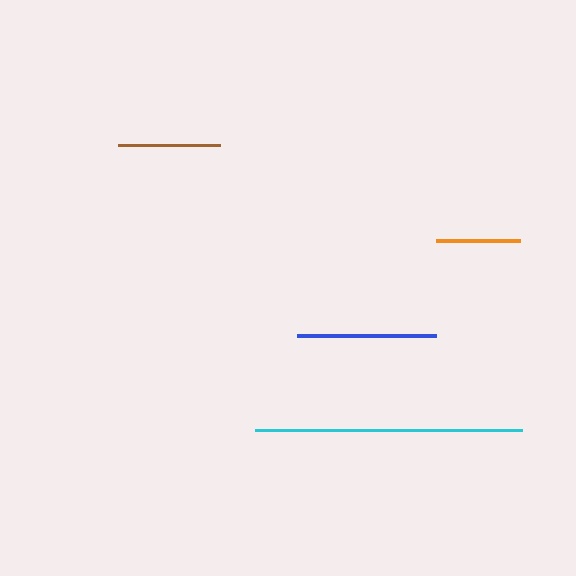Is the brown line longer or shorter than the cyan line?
The cyan line is longer than the brown line.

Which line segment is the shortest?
The orange line is the shortest at approximately 85 pixels.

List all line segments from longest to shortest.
From longest to shortest: cyan, blue, brown, orange.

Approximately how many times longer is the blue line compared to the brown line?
The blue line is approximately 1.4 times the length of the brown line.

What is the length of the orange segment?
The orange segment is approximately 85 pixels long.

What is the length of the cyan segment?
The cyan segment is approximately 268 pixels long.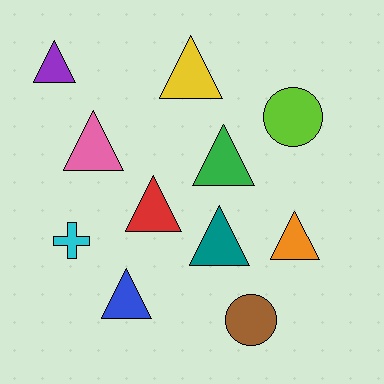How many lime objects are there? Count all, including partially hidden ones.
There is 1 lime object.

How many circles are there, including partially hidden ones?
There are 2 circles.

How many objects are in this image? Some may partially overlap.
There are 11 objects.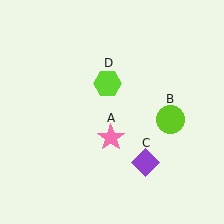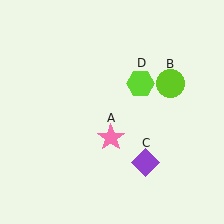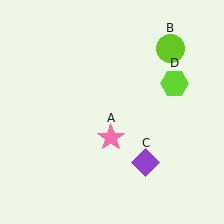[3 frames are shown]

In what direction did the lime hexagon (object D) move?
The lime hexagon (object D) moved right.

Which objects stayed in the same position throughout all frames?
Pink star (object A) and purple diamond (object C) remained stationary.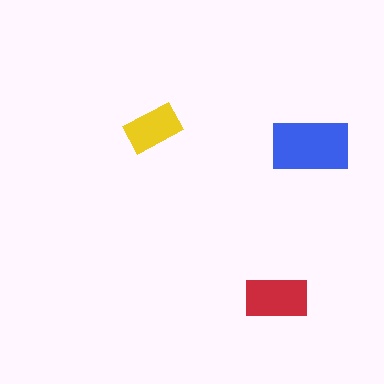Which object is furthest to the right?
The blue rectangle is rightmost.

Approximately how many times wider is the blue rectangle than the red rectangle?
About 1.5 times wider.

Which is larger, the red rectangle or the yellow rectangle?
The red one.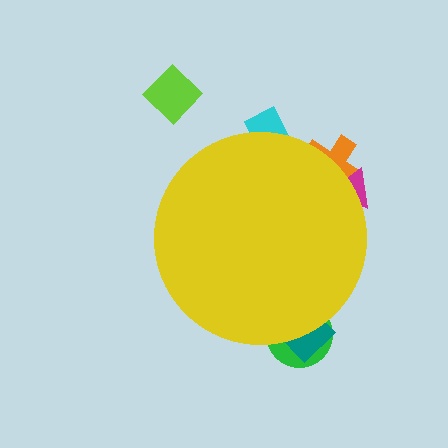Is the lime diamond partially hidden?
No, the lime diamond is fully visible.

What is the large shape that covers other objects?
A yellow circle.